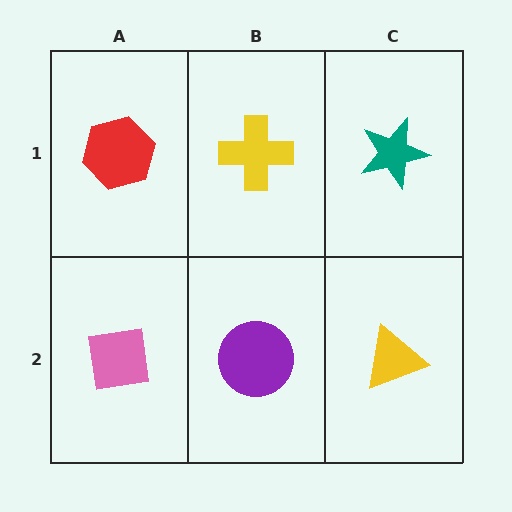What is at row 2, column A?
A pink square.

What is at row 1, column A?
A red hexagon.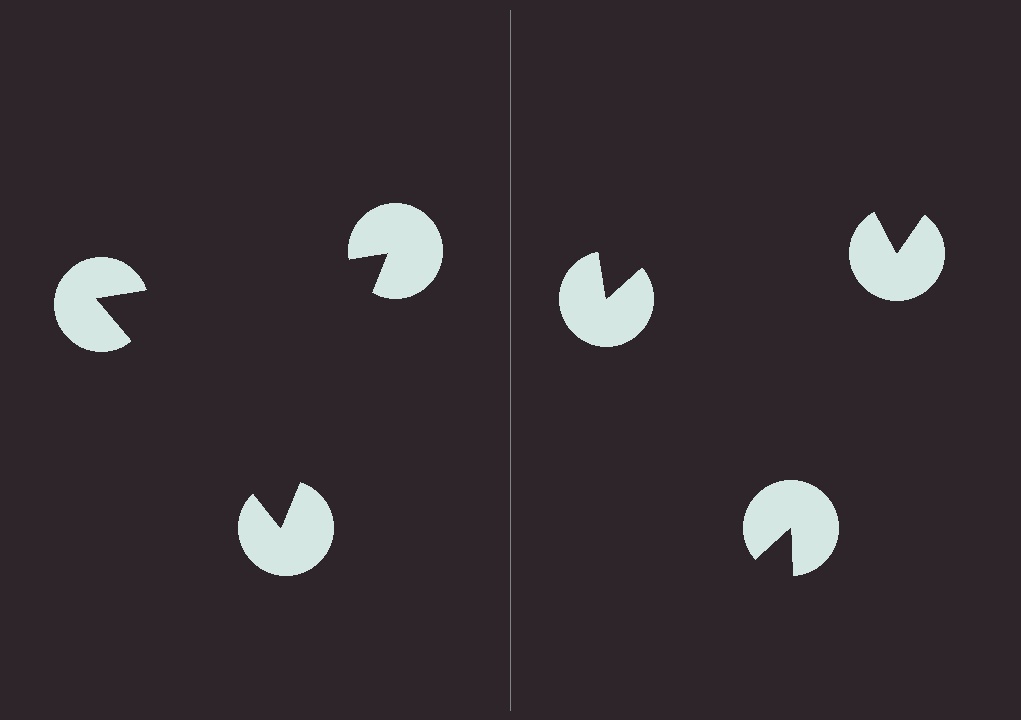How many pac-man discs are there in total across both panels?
6 — 3 on each side.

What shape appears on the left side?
An illusory triangle.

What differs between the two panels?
The pac-man discs are positioned identically on both sides; only the wedge orientations differ. On the left they align to a triangle; on the right they are misaligned.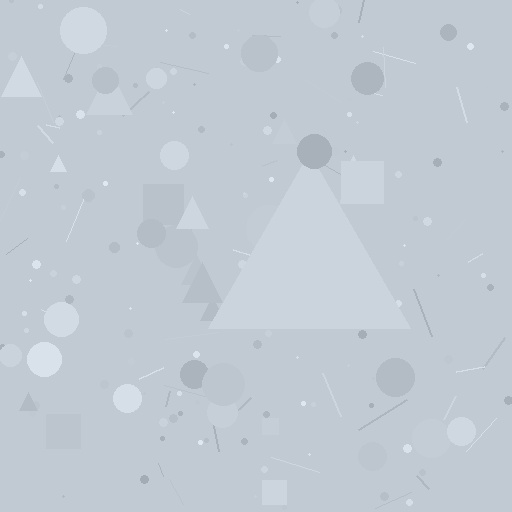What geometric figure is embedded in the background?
A triangle is embedded in the background.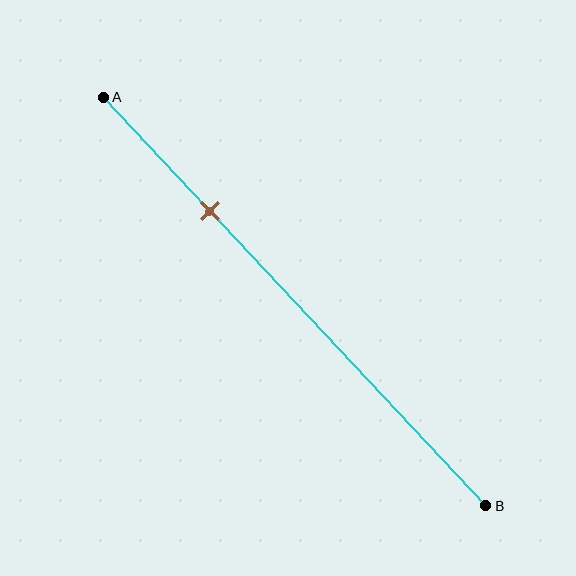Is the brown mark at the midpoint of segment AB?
No, the mark is at about 30% from A, not at the 50% midpoint.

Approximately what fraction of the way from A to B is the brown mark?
The brown mark is approximately 30% of the way from A to B.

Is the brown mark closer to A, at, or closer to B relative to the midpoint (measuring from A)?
The brown mark is closer to point A than the midpoint of segment AB.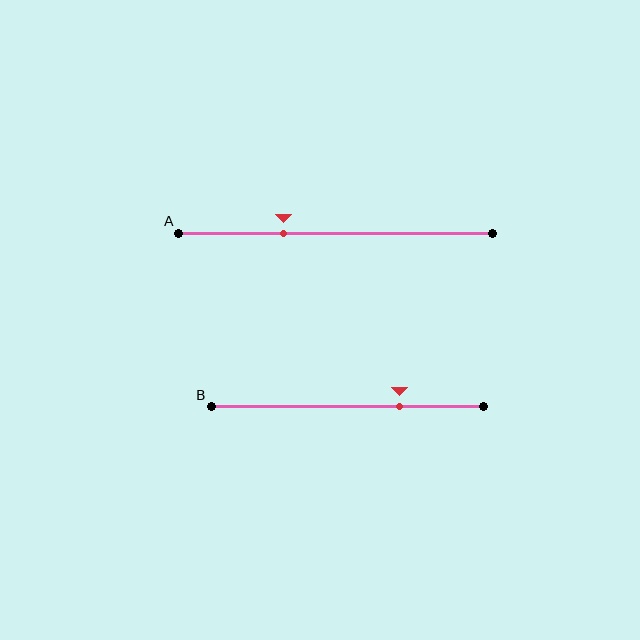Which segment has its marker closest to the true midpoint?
Segment A has its marker closest to the true midpoint.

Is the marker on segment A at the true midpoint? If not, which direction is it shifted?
No, the marker on segment A is shifted to the left by about 17% of the segment length.